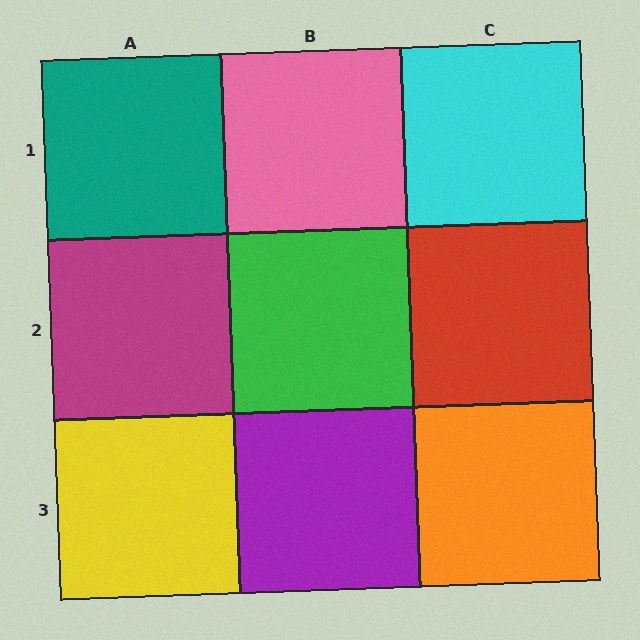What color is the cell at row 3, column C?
Orange.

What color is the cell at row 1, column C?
Cyan.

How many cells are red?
1 cell is red.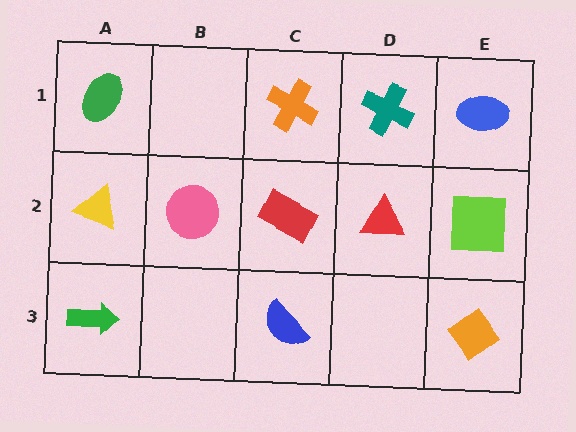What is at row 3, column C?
A blue semicircle.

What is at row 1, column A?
A green ellipse.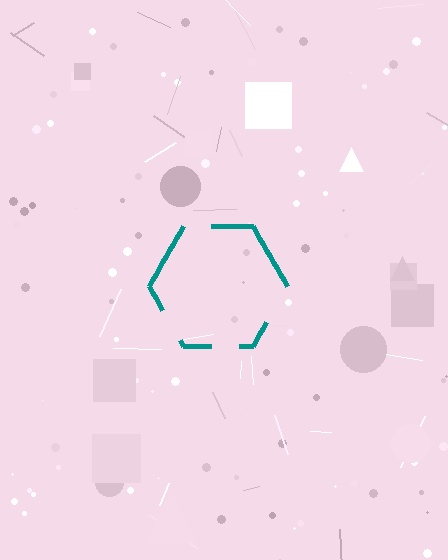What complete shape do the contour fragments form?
The contour fragments form a hexagon.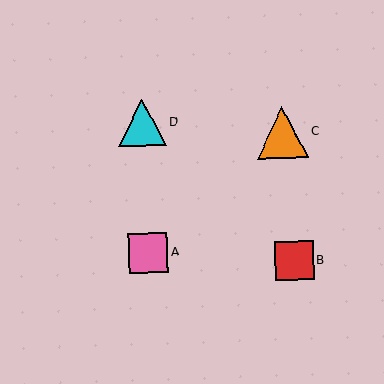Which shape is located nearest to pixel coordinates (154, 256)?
The pink square (labeled A) at (148, 253) is nearest to that location.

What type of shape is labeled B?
Shape B is a red square.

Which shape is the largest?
The orange triangle (labeled C) is the largest.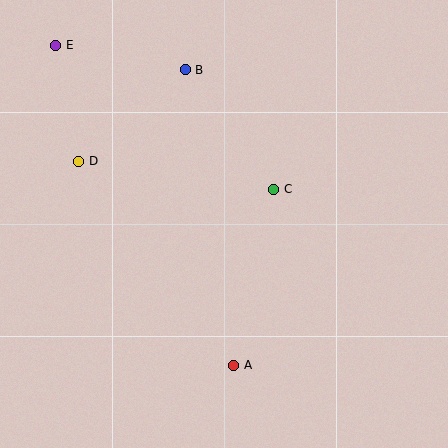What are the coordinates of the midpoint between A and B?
The midpoint between A and B is at (209, 217).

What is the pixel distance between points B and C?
The distance between B and C is 149 pixels.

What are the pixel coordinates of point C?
Point C is at (274, 189).